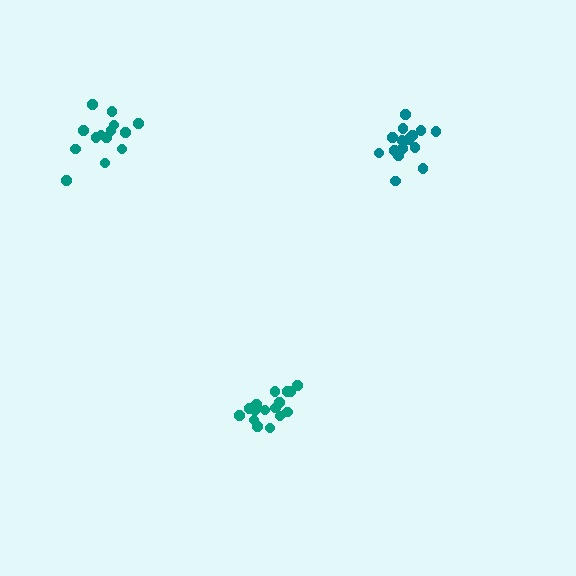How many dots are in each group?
Group 1: 15 dots, Group 2: 16 dots, Group 3: 14 dots (45 total).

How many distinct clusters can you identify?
There are 3 distinct clusters.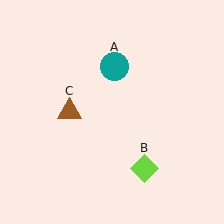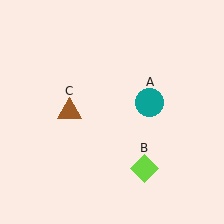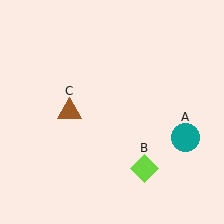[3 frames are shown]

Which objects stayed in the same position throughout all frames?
Lime diamond (object B) and brown triangle (object C) remained stationary.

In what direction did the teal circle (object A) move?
The teal circle (object A) moved down and to the right.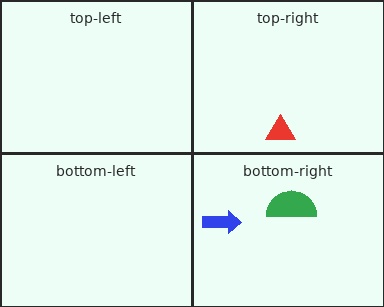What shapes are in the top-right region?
The red triangle.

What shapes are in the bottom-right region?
The green semicircle, the blue arrow.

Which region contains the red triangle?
The top-right region.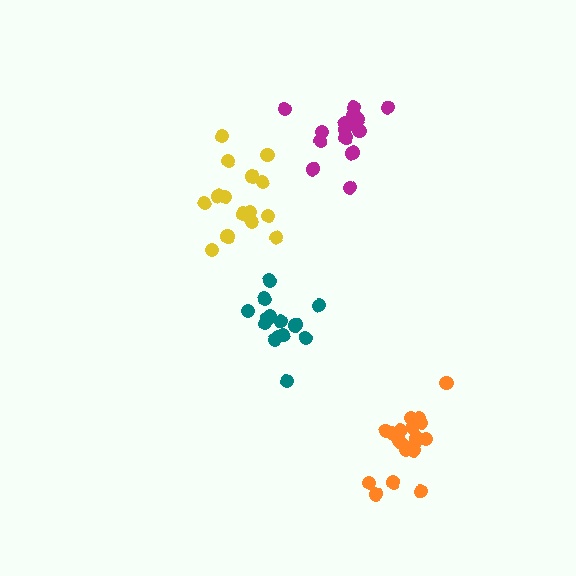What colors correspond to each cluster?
The clusters are colored: teal, magenta, yellow, orange.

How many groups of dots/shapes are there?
There are 4 groups.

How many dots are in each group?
Group 1: 14 dots, Group 2: 18 dots, Group 3: 15 dots, Group 4: 19 dots (66 total).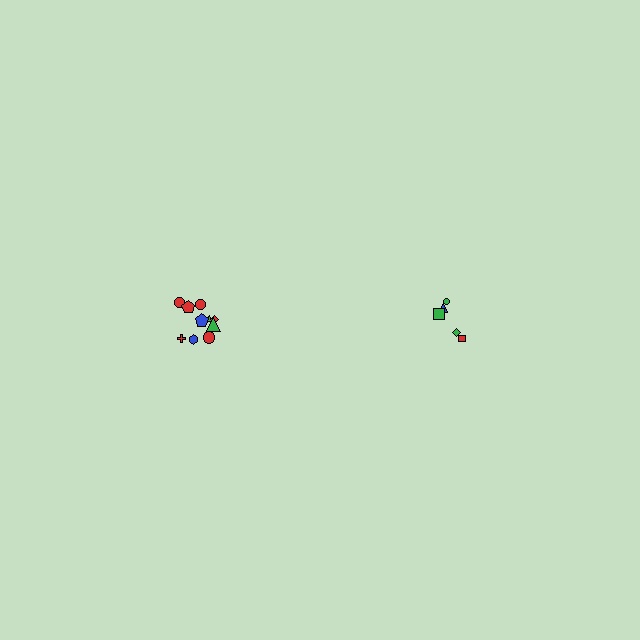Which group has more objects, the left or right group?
The left group.